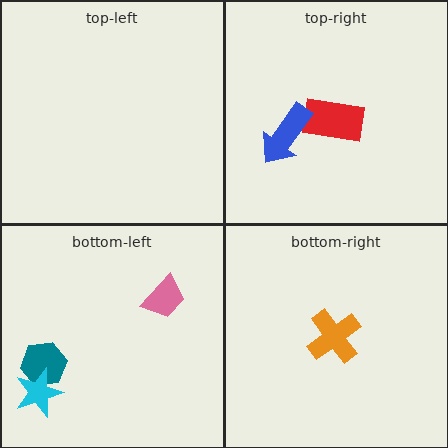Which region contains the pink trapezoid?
The bottom-left region.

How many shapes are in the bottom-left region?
3.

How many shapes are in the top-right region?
2.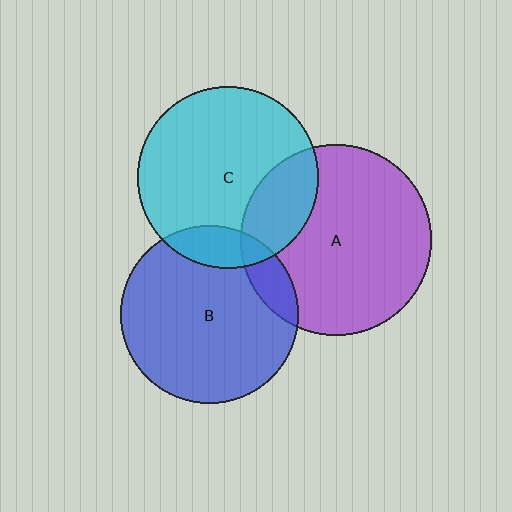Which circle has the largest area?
Circle A (purple).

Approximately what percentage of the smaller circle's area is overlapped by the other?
Approximately 10%.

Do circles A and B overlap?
Yes.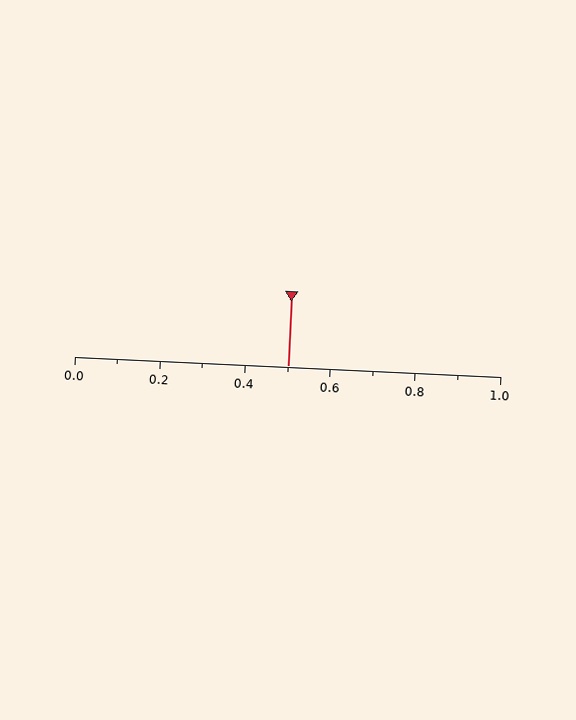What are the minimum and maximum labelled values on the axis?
The axis runs from 0.0 to 1.0.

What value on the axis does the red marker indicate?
The marker indicates approximately 0.5.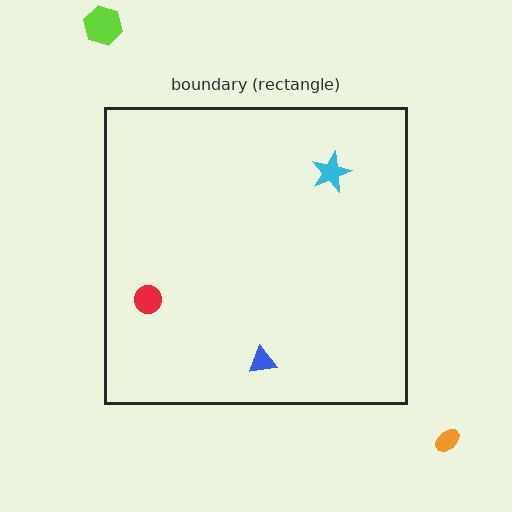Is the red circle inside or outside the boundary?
Inside.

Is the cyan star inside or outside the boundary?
Inside.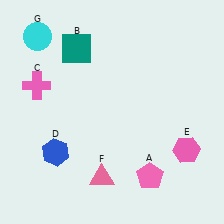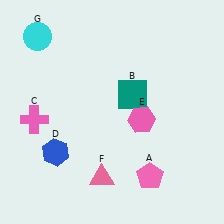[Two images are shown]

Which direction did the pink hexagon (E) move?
The pink hexagon (E) moved left.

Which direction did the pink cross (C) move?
The pink cross (C) moved down.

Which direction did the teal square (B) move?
The teal square (B) moved right.